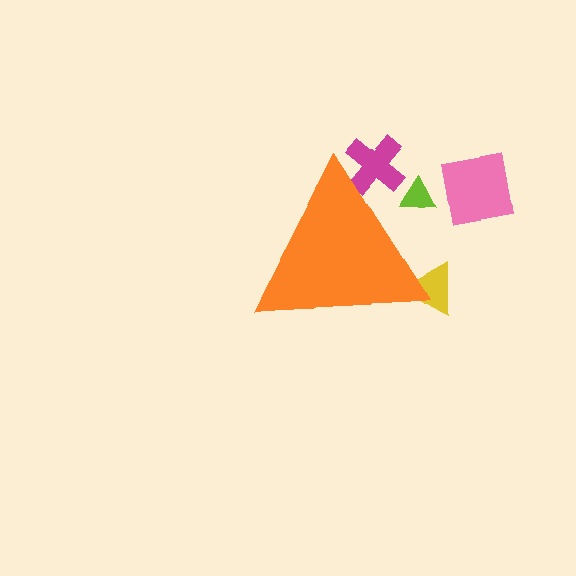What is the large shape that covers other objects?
An orange triangle.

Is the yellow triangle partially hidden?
Yes, the yellow triangle is partially hidden behind the orange triangle.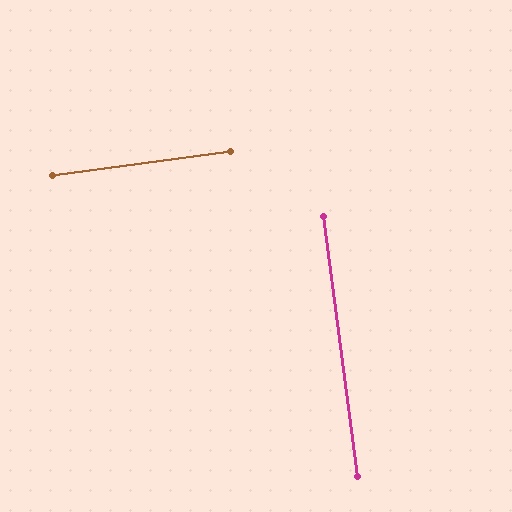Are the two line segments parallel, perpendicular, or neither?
Perpendicular — they meet at approximately 90°.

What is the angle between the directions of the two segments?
Approximately 90 degrees.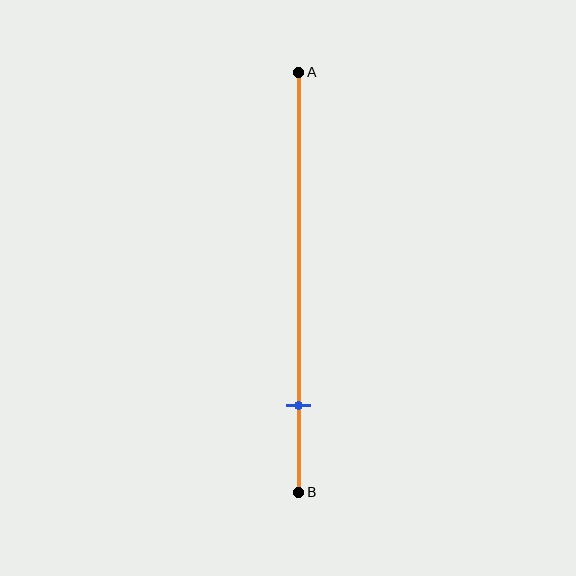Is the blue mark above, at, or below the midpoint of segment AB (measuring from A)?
The blue mark is below the midpoint of segment AB.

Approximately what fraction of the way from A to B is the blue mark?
The blue mark is approximately 80% of the way from A to B.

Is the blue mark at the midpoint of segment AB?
No, the mark is at about 80% from A, not at the 50% midpoint.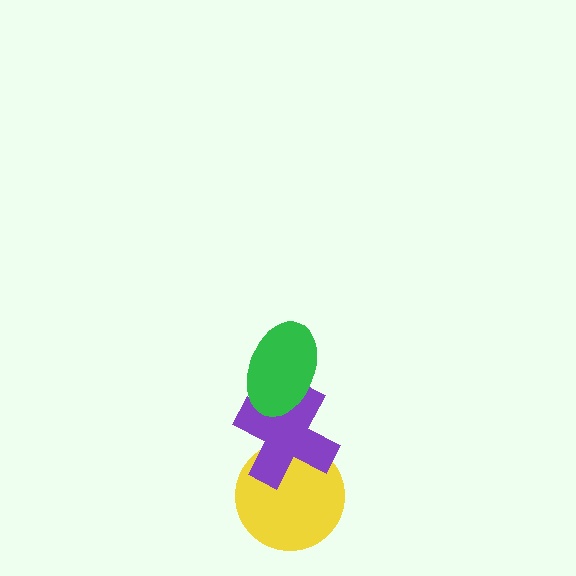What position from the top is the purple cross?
The purple cross is 2nd from the top.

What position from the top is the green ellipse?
The green ellipse is 1st from the top.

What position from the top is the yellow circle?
The yellow circle is 3rd from the top.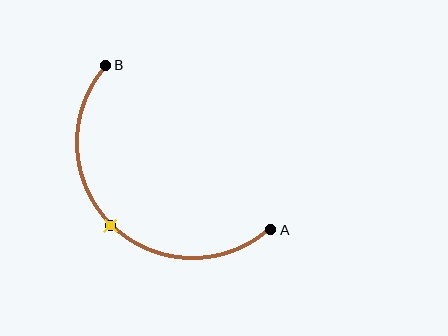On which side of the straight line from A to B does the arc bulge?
The arc bulges below and to the left of the straight line connecting A and B.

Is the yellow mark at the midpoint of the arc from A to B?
Yes. The yellow mark lies on the arc at equal arc-length from both A and B — it is the arc midpoint.